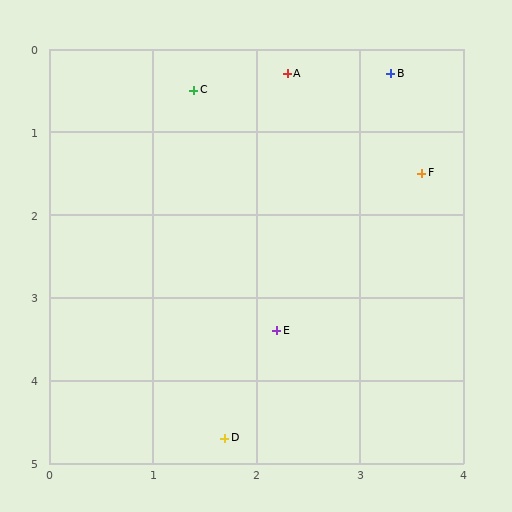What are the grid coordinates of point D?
Point D is at approximately (1.7, 4.7).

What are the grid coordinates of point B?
Point B is at approximately (3.3, 0.3).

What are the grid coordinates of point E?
Point E is at approximately (2.2, 3.4).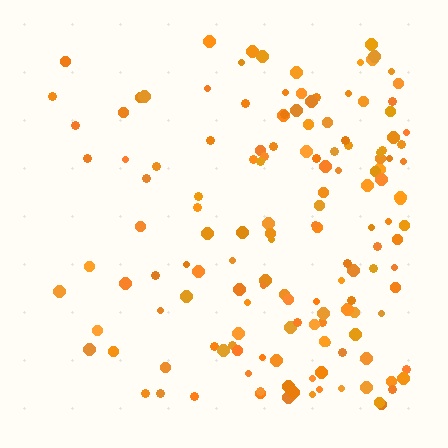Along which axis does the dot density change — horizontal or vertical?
Horizontal.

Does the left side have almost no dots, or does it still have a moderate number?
Still a moderate number, just noticeably fewer than the right.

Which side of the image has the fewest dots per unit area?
The left.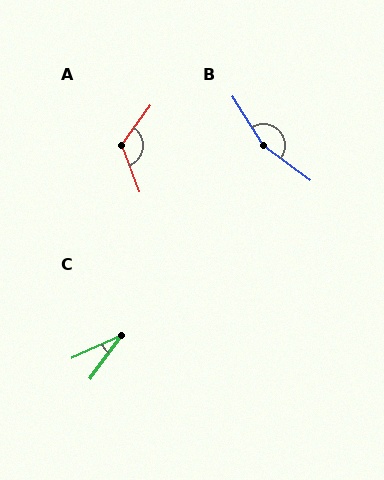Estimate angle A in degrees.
Approximately 123 degrees.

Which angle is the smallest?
C, at approximately 30 degrees.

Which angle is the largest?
B, at approximately 159 degrees.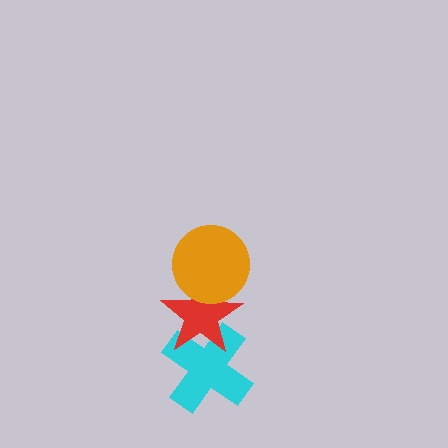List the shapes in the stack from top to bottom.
From top to bottom: the orange circle, the red star, the cyan cross.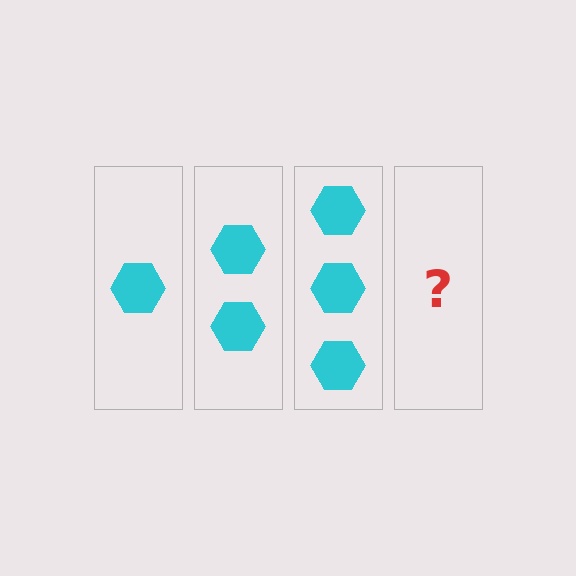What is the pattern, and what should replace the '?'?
The pattern is that each step adds one more hexagon. The '?' should be 4 hexagons.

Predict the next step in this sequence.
The next step is 4 hexagons.